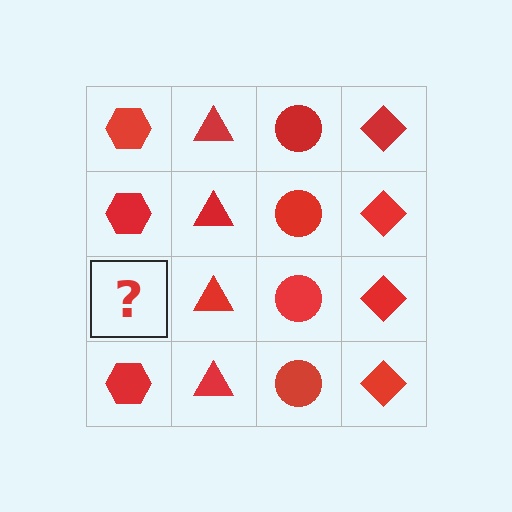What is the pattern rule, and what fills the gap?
The rule is that each column has a consistent shape. The gap should be filled with a red hexagon.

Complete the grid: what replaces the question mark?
The question mark should be replaced with a red hexagon.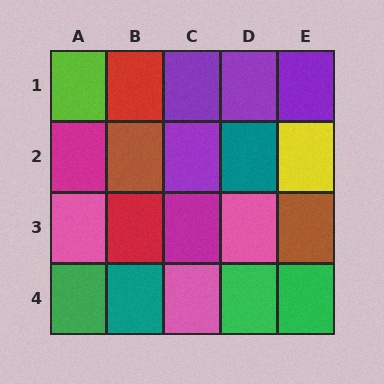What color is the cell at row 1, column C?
Purple.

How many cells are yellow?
1 cell is yellow.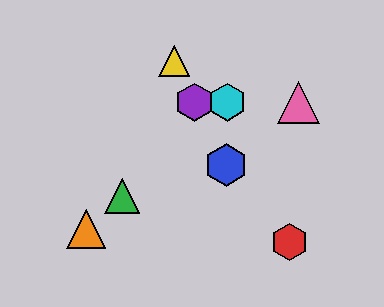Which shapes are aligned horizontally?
The purple hexagon, the cyan hexagon, the pink triangle are aligned horizontally.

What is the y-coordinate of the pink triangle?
The pink triangle is at y≈102.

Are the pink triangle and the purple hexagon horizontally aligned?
Yes, both are at y≈102.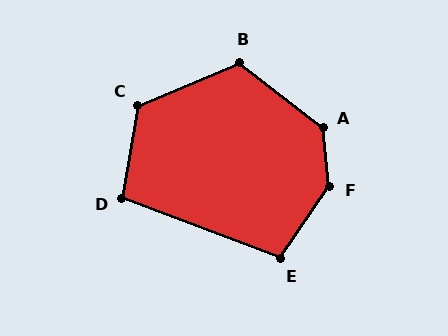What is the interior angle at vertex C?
Approximately 122 degrees (obtuse).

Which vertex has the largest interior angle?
F, at approximately 140 degrees.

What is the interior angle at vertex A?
Approximately 134 degrees (obtuse).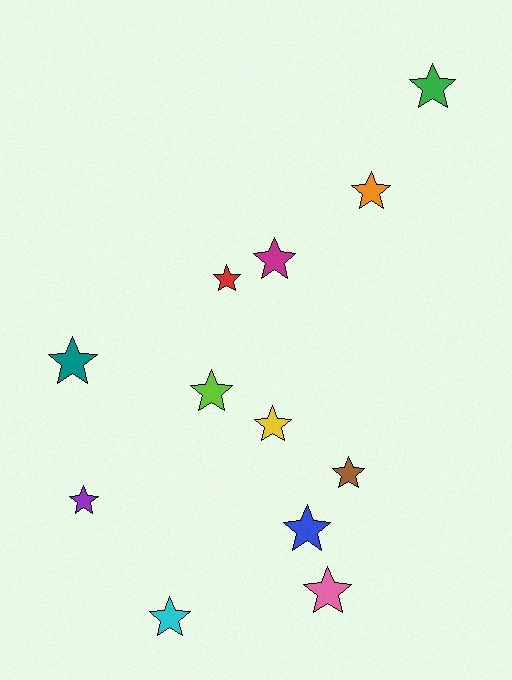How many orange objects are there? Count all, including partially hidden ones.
There is 1 orange object.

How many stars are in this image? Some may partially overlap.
There are 12 stars.